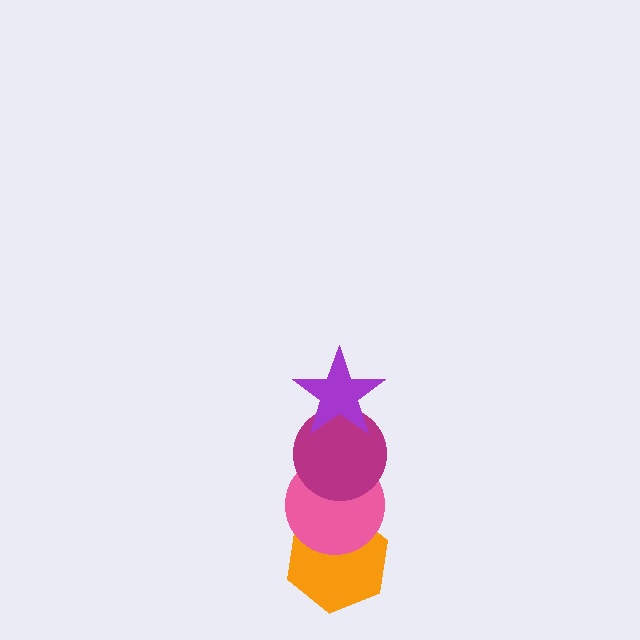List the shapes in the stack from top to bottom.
From top to bottom: the purple star, the magenta circle, the pink circle, the orange hexagon.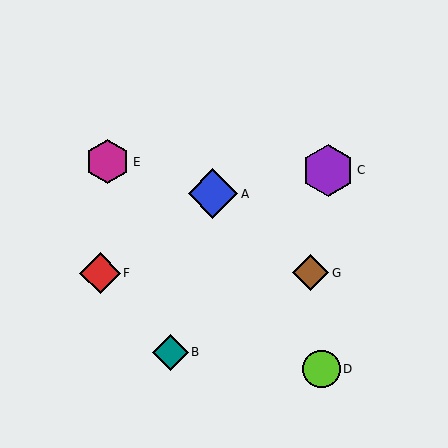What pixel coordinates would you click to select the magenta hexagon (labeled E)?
Click at (108, 162) to select the magenta hexagon E.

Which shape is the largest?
The purple hexagon (labeled C) is the largest.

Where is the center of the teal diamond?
The center of the teal diamond is at (170, 352).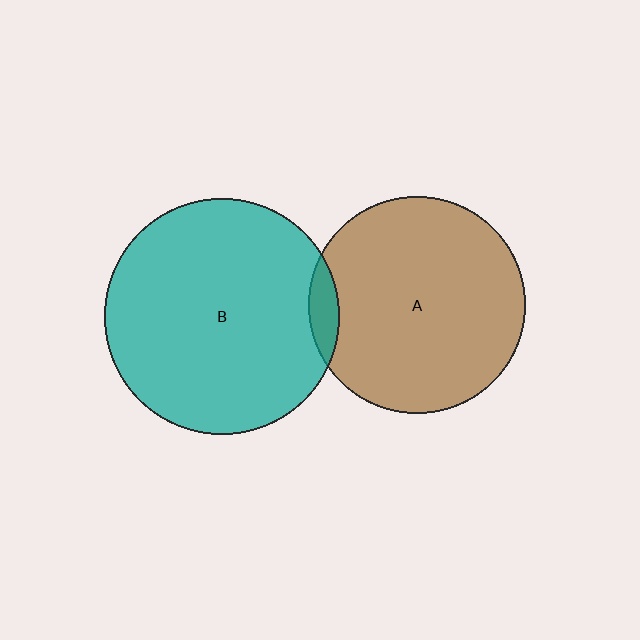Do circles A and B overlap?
Yes.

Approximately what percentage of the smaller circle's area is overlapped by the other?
Approximately 5%.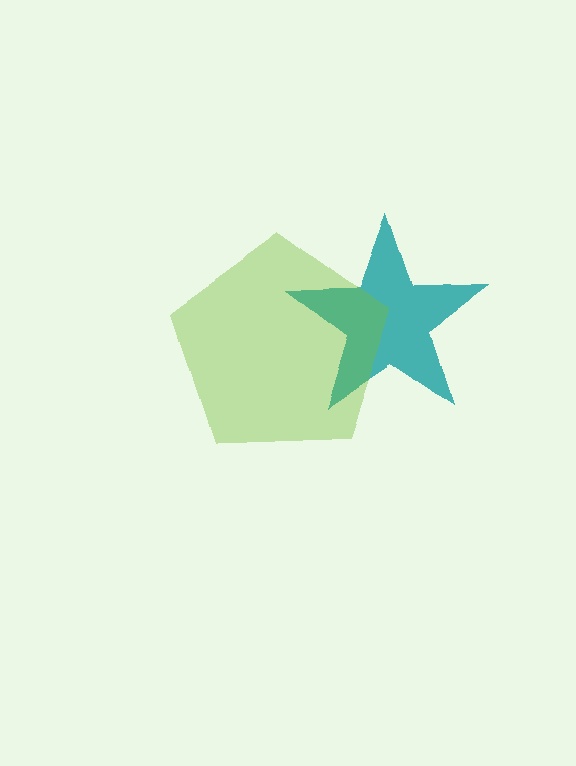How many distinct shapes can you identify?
There are 2 distinct shapes: a teal star, a lime pentagon.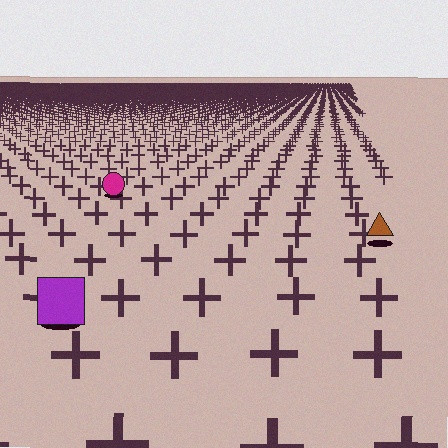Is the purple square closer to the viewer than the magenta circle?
Yes. The purple square is closer — you can tell from the texture gradient: the ground texture is coarser near it.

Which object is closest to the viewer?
The purple square is closest. The texture marks near it are larger and more spread out.